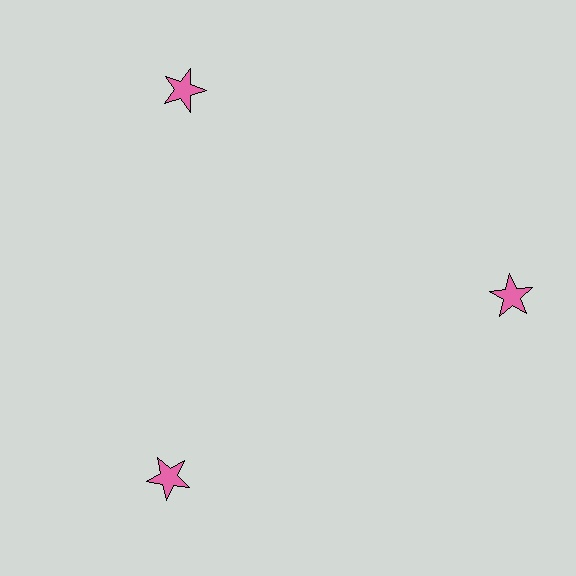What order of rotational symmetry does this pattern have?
This pattern has 3-fold rotational symmetry.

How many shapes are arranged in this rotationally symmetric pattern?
There are 3 shapes, arranged in 3 groups of 1.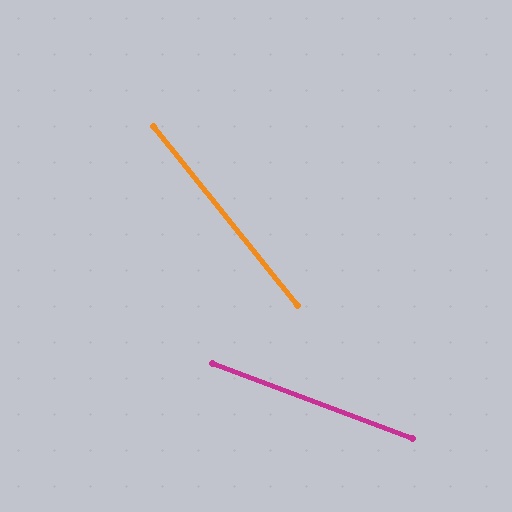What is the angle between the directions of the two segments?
Approximately 31 degrees.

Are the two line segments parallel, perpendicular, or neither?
Neither parallel nor perpendicular — they differ by about 31°.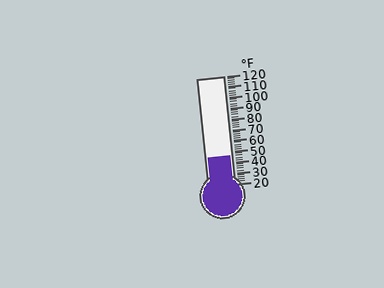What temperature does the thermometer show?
The thermometer shows approximately 46°F.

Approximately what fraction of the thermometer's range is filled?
The thermometer is filled to approximately 25% of its range.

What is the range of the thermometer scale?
The thermometer scale ranges from 20°F to 120°F.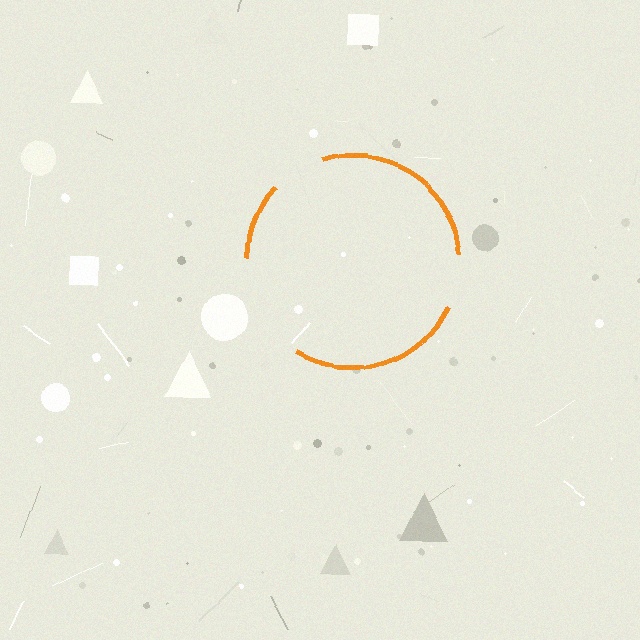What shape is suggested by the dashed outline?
The dashed outline suggests a circle.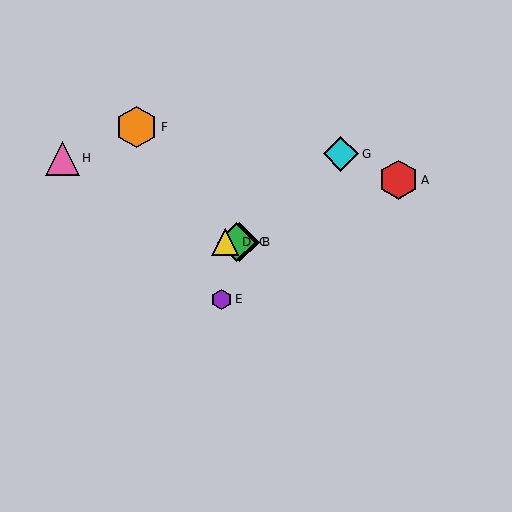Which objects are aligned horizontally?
Objects B, C, D are aligned horizontally.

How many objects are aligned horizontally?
3 objects (B, C, D) are aligned horizontally.